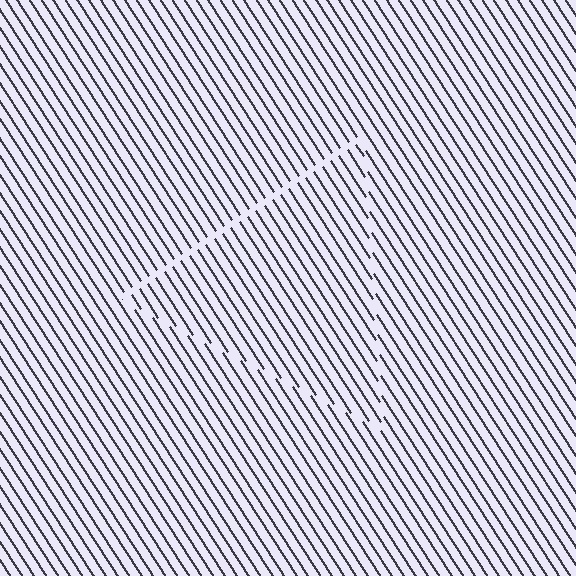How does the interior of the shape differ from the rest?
The interior of the shape contains the same grating, shifted by half a period — the contour is defined by the phase discontinuity where line-ends from the inner and outer gratings abut.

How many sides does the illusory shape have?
3 sides — the line-ends trace a triangle.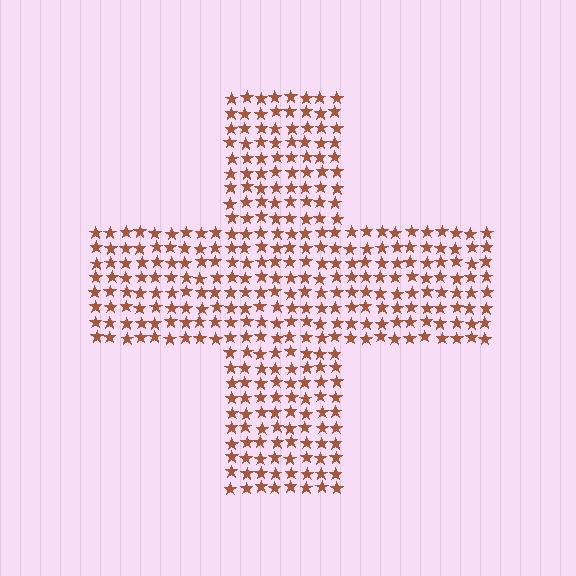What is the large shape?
The large shape is a cross.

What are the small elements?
The small elements are stars.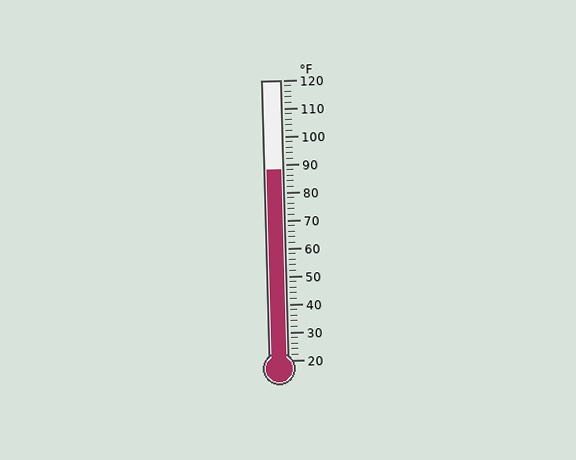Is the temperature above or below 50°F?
The temperature is above 50°F.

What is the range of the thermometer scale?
The thermometer scale ranges from 20°F to 120°F.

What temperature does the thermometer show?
The thermometer shows approximately 88°F.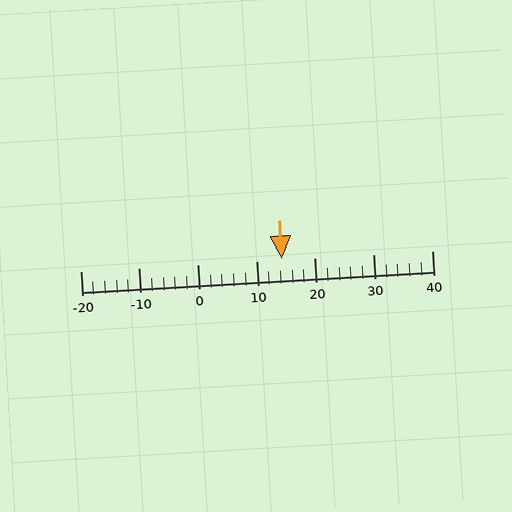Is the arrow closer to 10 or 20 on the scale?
The arrow is closer to 10.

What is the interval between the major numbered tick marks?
The major tick marks are spaced 10 units apart.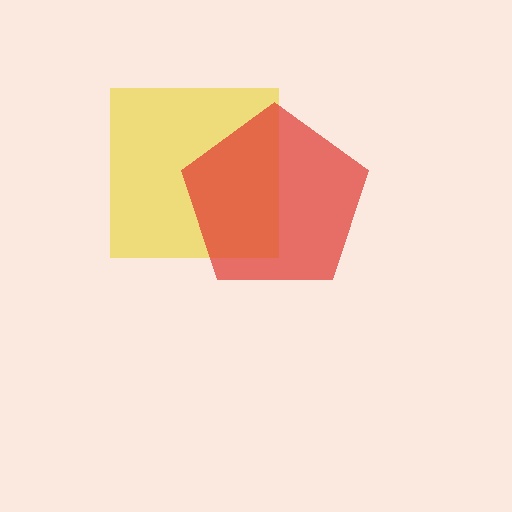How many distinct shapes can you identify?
There are 2 distinct shapes: a yellow square, a red pentagon.